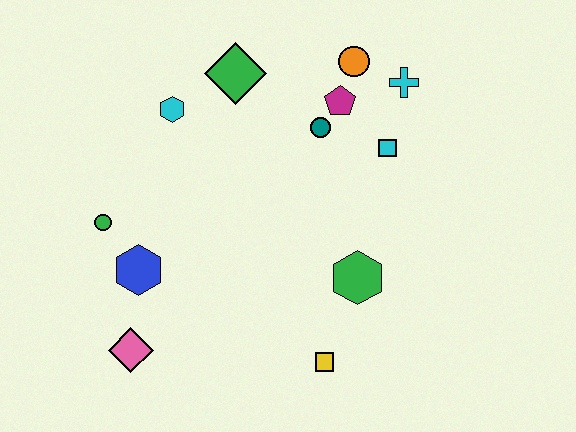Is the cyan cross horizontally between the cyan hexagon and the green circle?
No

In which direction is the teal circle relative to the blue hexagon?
The teal circle is to the right of the blue hexagon.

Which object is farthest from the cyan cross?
The pink diamond is farthest from the cyan cross.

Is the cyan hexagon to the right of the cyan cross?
No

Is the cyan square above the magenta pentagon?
No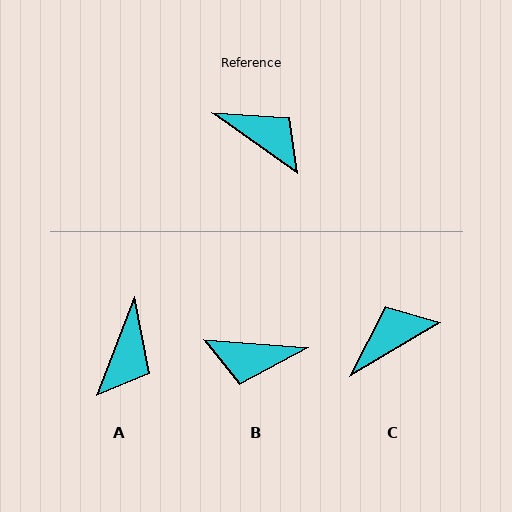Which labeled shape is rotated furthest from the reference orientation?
B, about 149 degrees away.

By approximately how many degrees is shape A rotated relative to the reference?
Approximately 76 degrees clockwise.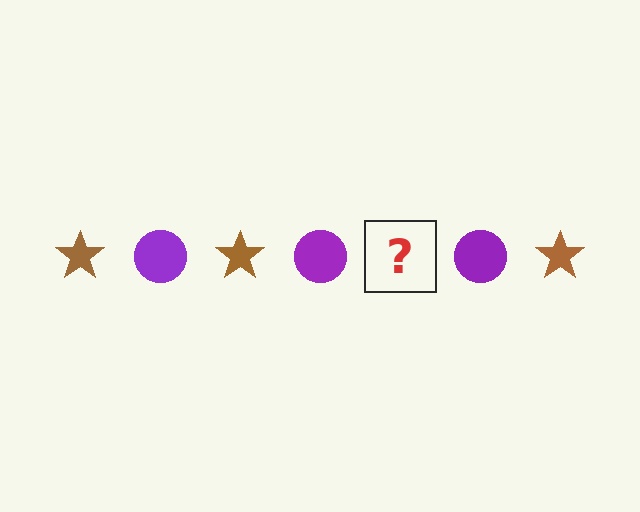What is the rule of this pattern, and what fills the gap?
The rule is that the pattern alternates between brown star and purple circle. The gap should be filled with a brown star.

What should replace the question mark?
The question mark should be replaced with a brown star.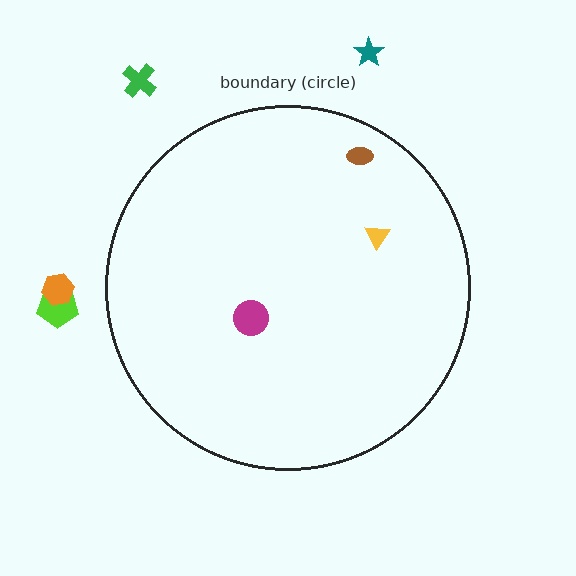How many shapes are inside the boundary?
3 inside, 4 outside.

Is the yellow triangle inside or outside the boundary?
Inside.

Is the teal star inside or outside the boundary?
Outside.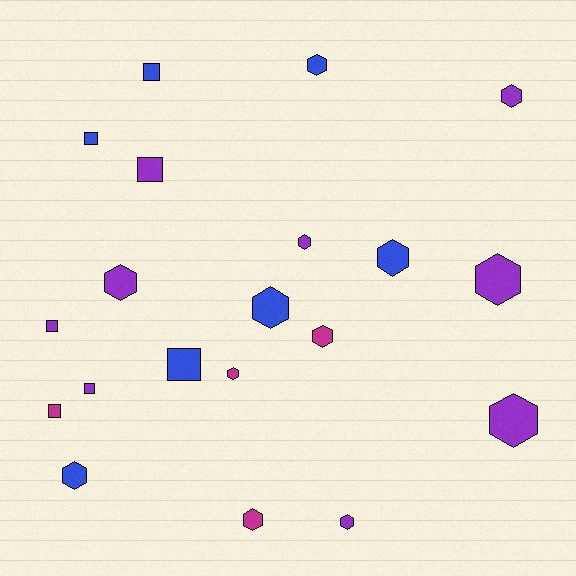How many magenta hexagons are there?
There are 3 magenta hexagons.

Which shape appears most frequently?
Hexagon, with 13 objects.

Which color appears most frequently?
Purple, with 9 objects.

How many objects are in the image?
There are 20 objects.